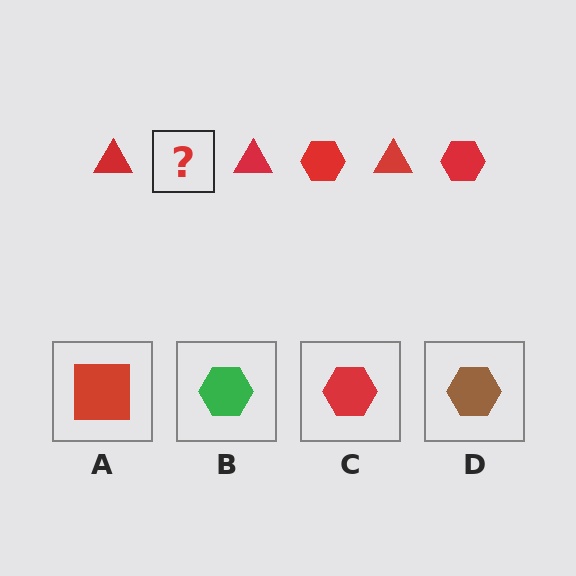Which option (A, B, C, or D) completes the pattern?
C.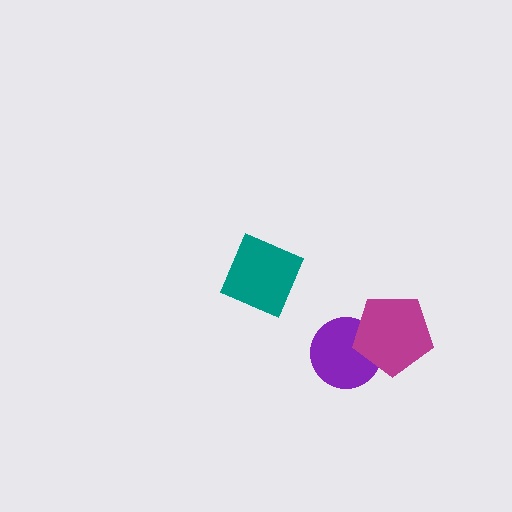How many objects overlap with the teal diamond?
0 objects overlap with the teal diamond.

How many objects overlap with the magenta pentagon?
1 object overlaps with the magenta pentagon.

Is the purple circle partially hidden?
Yes, it is partially covered by another shape.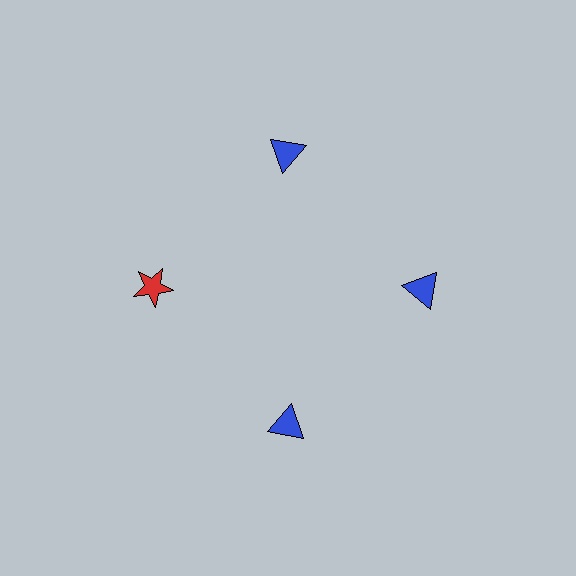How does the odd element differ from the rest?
It differs in both color (red instead of blue) and shape (star instead of triangle).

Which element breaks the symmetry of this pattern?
The red star at roughly the 9 o'clock position breaks the symmetry. All other shapes are blue triangles.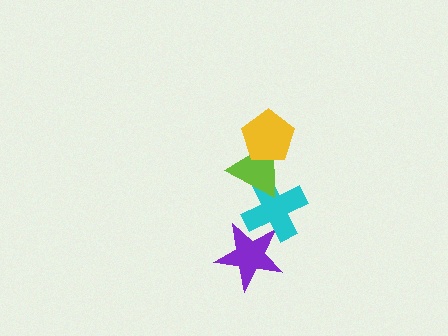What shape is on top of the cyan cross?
The lime triangle is on top of the cyan cross.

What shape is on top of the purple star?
The cyan cross is on top of the purple star.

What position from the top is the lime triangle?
The lime triangle is 2nd from the top.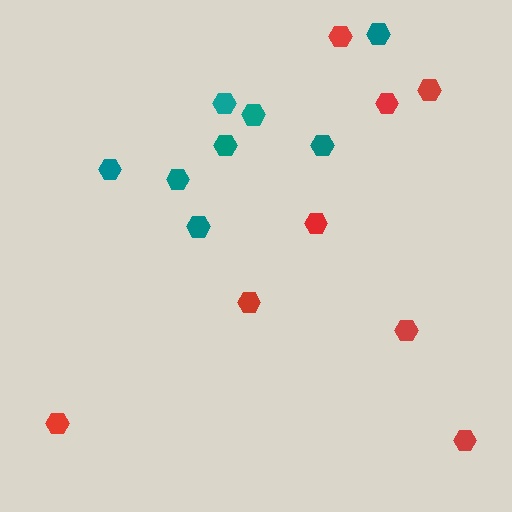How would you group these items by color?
There are 2 groups: one group of teal hexagons (8) and one group of red hexagons (8).